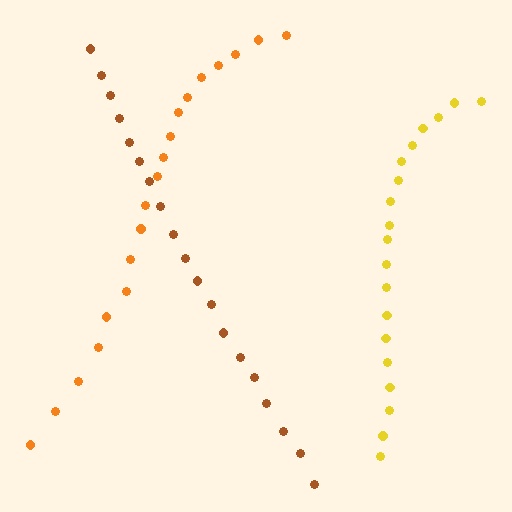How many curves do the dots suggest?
There are 3 distinct paths.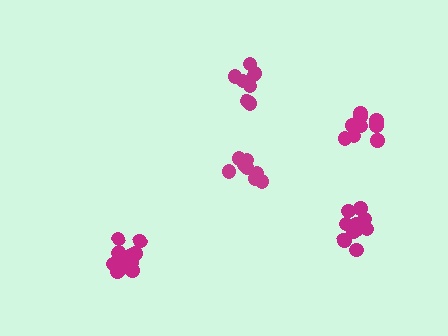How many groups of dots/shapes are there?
There are 5 groups.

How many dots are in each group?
Group 1: 8 dots, Group 2: 13 dots, Group 3: 8 dots, Group 4: 9 dots, Group 5: 10 dots (48 total).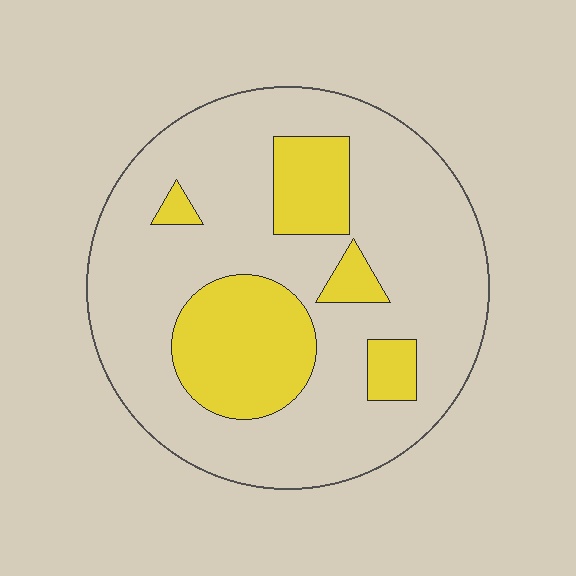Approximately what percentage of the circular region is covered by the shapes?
Approximately 25%.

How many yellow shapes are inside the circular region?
5.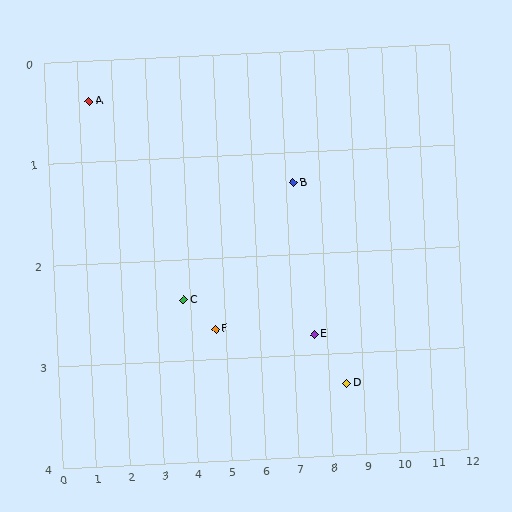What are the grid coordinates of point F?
Point F is at approximately (4.7, 2.7).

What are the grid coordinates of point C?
Point C is at approximately (3.8, 2.4).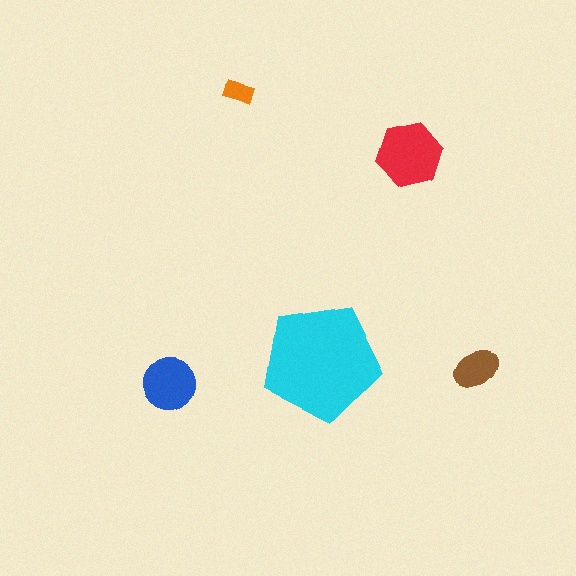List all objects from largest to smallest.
The cyan pentagon, the red hexagon, the blue circle, the brown ellipse, the orange rectangle.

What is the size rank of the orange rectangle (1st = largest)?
5th.